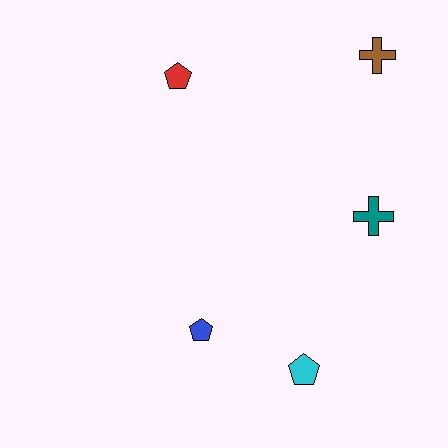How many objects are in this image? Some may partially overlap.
There are 5 objects.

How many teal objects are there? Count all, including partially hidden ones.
There is 1 teal object.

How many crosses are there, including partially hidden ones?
There are 2 crosses.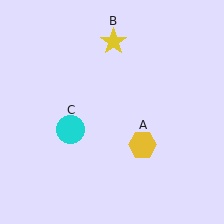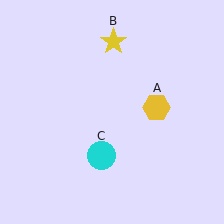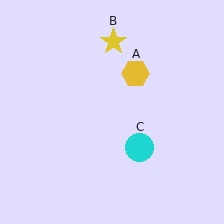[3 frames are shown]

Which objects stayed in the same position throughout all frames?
Yellow star (object B) remained stationary.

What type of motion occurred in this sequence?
The yellow hexagon (object A), cyan circle (object C) rotated counterclockwise around the center of the scene.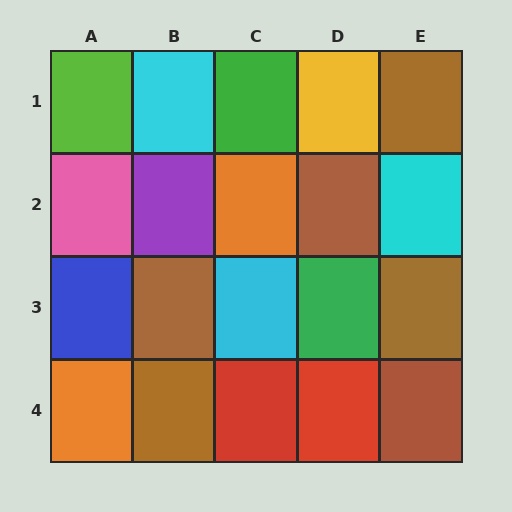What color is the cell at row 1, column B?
Cyan.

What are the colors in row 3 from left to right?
Blue, brown, cyan, green, brown.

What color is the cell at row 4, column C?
Red.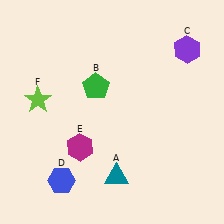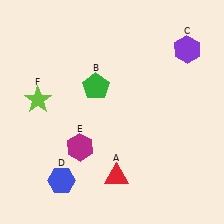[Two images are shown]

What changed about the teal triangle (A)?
In Image 1, A is teal. In Image 2, it changed to red.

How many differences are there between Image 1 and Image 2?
There is 1 difference between the two images.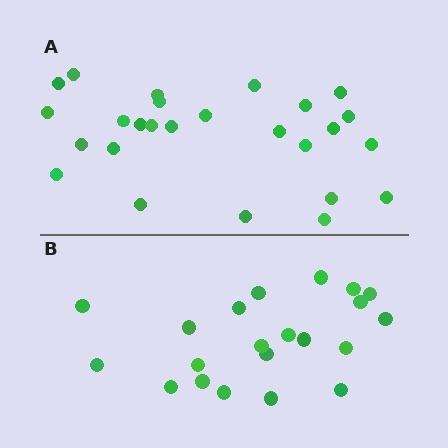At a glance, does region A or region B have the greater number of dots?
Region A (the top region) has more dots.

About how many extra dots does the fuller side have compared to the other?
Region A has about 5 more dots than region B.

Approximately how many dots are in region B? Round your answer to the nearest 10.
About 20 dots. (The exact count is 21, which rounds to 20.)